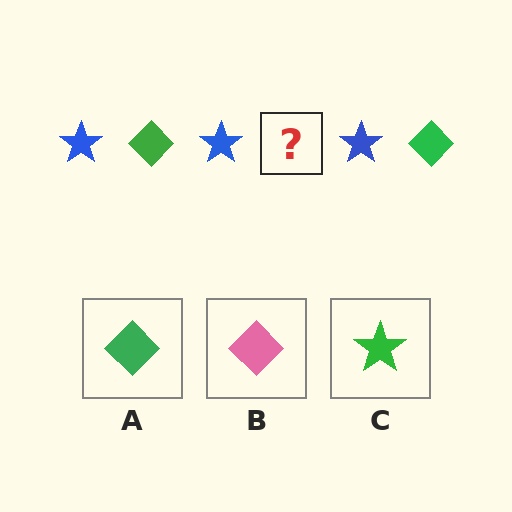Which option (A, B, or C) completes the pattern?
A.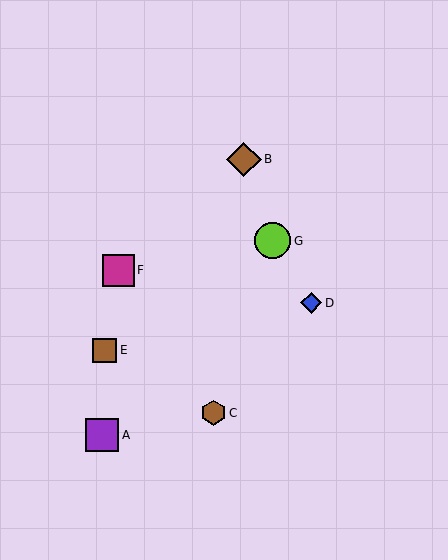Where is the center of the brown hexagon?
The center of the brown hexagon is at (213, 413).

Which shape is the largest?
The lime circle (labeled G) is the largest.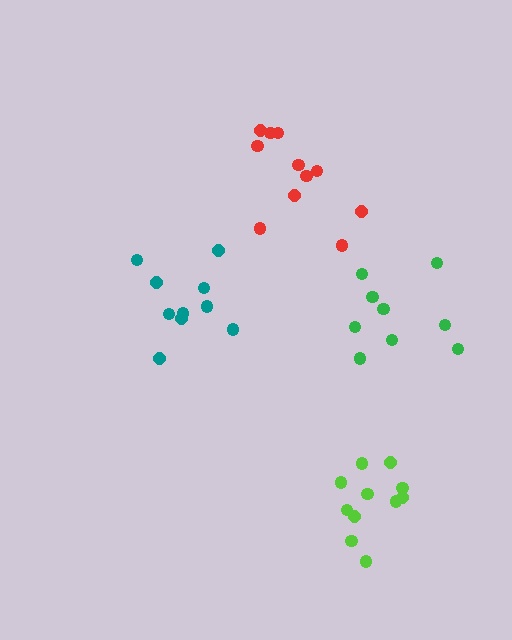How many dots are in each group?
Group 1: 9 dots, Group 2: 11 dots, Group 3: 11 dots, Group 4: 11 dots (42 total).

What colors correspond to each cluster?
The clusters are colored: green, red, teal, lime.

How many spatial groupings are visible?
There are 4 spatial groupings.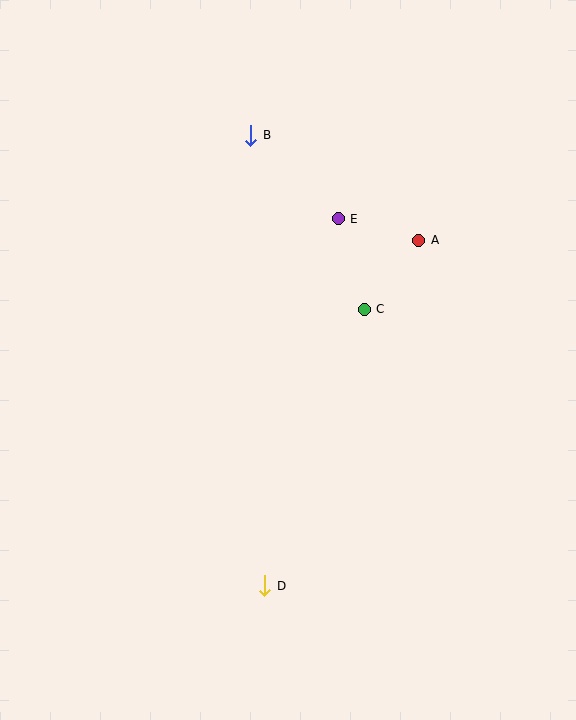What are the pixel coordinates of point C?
Point C is at (364, 309).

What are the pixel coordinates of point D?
Point D is at (265, 586).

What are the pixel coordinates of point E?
Point E is at (338, 219).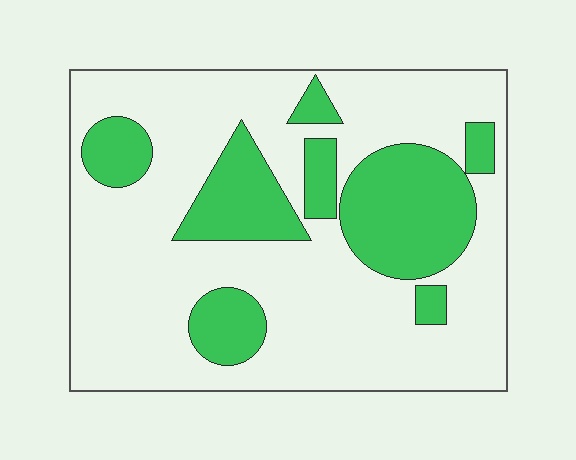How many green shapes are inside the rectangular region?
8.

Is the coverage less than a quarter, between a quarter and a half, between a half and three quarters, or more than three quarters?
Between a quarter and a half.